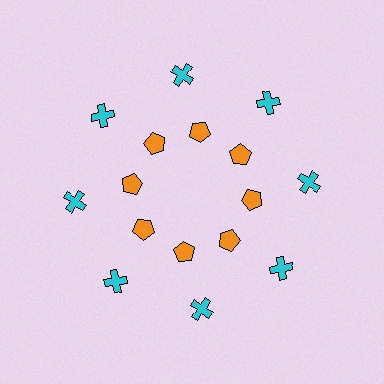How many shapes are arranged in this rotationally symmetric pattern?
There are 16 shapes, arranged in 8 groups of 2.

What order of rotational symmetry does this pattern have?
This pattern has 8-fold rotational symmetry.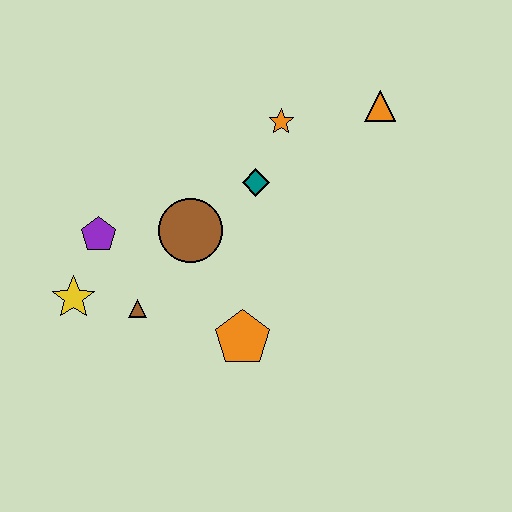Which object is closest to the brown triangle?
The yellow star is closest to the brown triangle.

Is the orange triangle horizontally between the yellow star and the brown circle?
No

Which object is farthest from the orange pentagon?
The orange triangle is farthest from the orange pentagon.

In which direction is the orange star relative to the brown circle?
The orange star is above the brown circle.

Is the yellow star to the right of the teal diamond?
No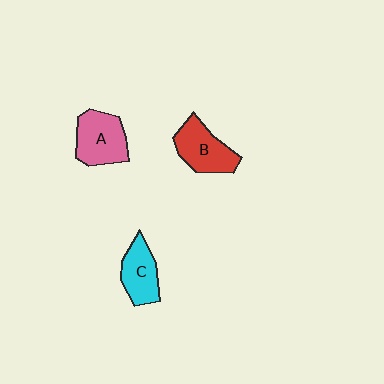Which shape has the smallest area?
Shape C (cyan).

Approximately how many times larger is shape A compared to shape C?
Approximately 1.2 times.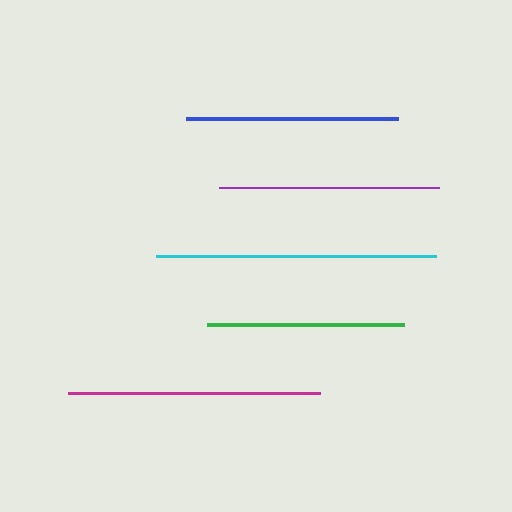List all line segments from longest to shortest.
From longest to shortest: cyan, magenta, purple, blue, green.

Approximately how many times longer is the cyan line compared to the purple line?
The cyan line is approximately 1.3 times the length of the purple line.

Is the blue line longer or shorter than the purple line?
The purple line is longer than the blue line.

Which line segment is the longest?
The cyan line is the longest at approximately 280 pixels.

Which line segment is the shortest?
The green line is the shortest at approximately 197 pixels.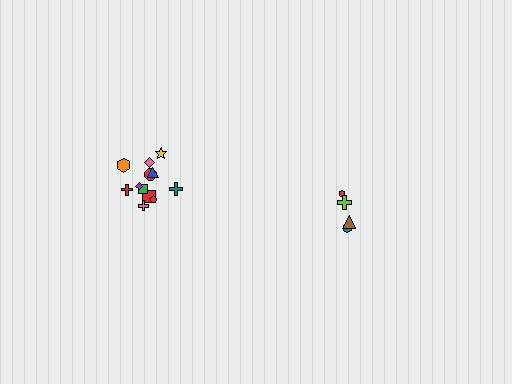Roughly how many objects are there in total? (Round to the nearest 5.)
Roughly 15 objects in total.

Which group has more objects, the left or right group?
The left group.